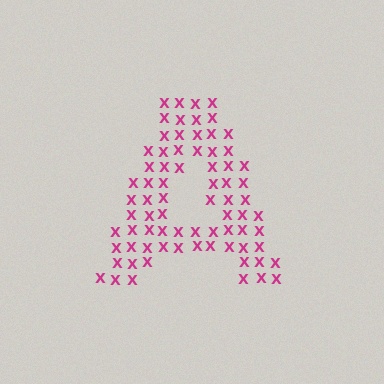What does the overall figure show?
The overall figure shows the letter A.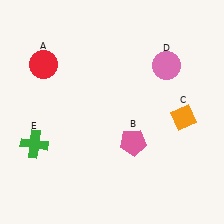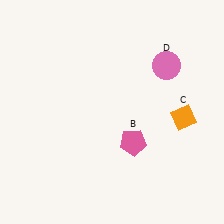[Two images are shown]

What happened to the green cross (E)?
The green cross (E) was removed in Image 2. It was in the bottom-left area of Image 1.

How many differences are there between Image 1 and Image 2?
There are 2 differences between the two images.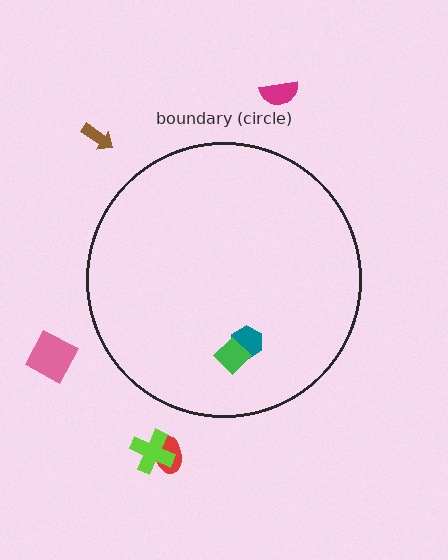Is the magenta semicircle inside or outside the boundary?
Outside.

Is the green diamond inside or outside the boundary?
Inside.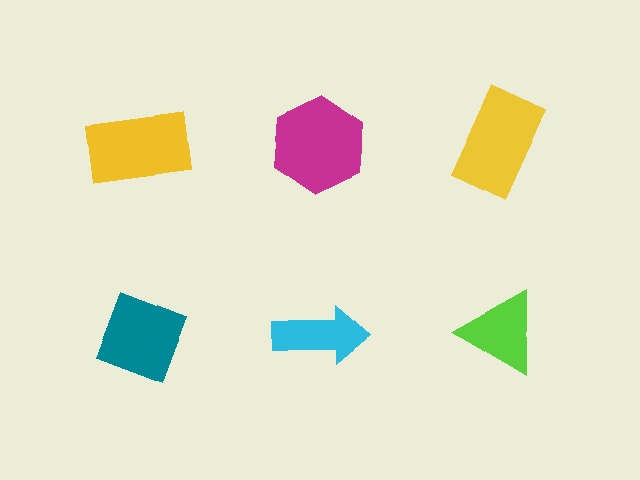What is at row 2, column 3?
A lime triangle.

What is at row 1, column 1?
A yellow rectangle.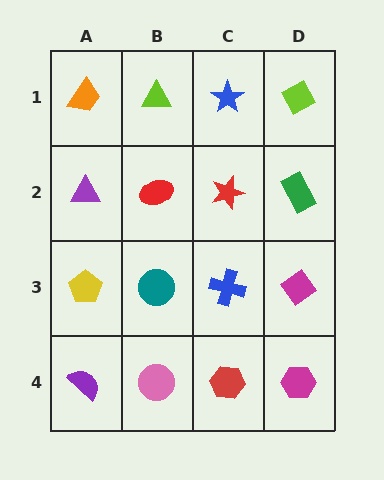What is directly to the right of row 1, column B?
A blue star.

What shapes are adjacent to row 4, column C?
A blue cross (row 3, column C), a pink circle (row 4, column B), a magenta hexagon (row 4, column D).